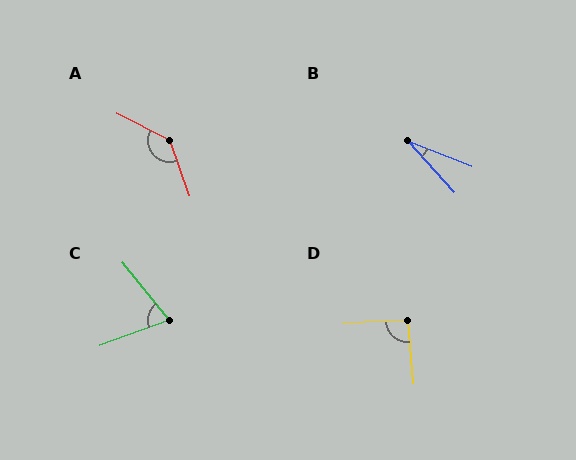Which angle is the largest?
A, at approximately 136 degrees.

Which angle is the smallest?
B, at approximately 26 degrees.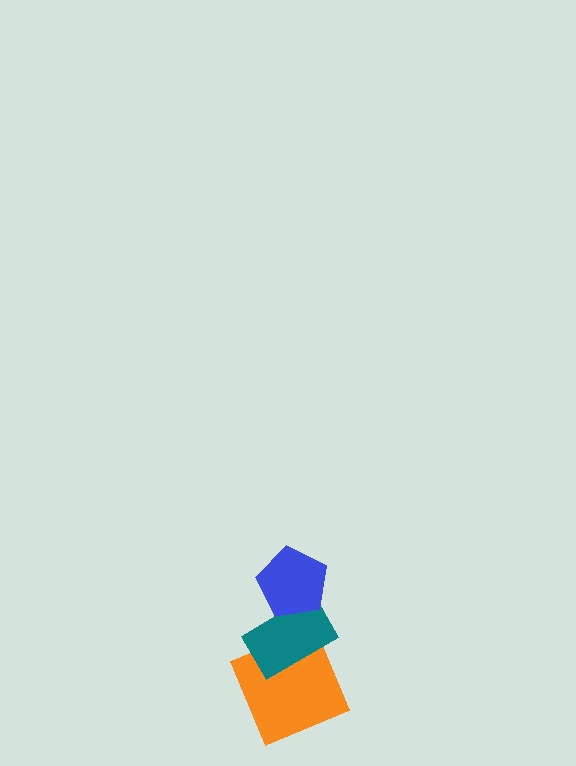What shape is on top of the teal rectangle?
The blue pentagon is on top of the teal rectangle.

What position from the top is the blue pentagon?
The blue pentagon is 1st from the top.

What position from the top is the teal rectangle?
The teal rectangle is 2nd from the top.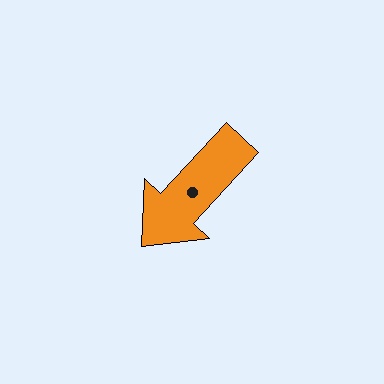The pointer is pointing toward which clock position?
Roughly 7 o'clock.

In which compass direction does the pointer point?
Southwest.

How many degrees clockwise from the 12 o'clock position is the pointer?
Approximately 223 degrees.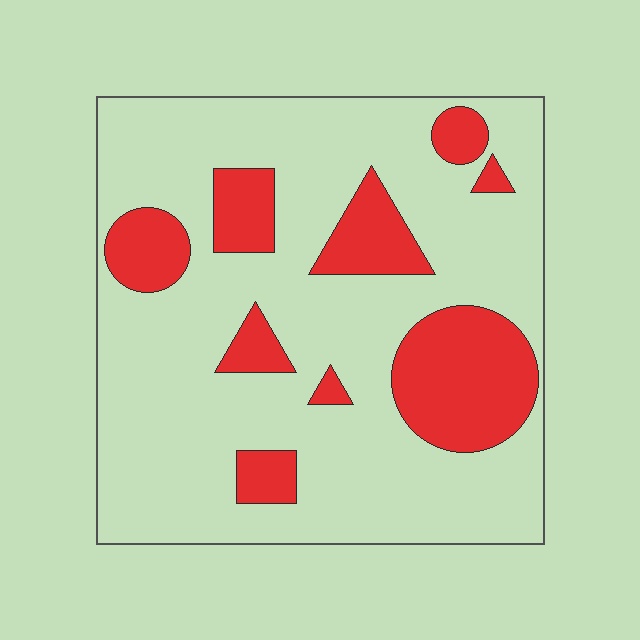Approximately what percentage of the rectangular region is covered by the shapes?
Approximately 25%.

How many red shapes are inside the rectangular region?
9.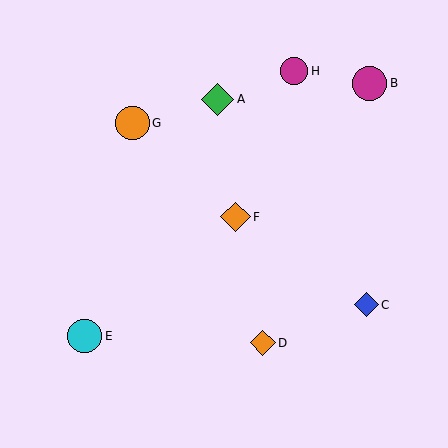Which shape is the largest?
The magenta circle (labeled B) is the largest.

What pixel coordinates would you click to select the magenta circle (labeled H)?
Click at (294, 71) to select the magenta circle H.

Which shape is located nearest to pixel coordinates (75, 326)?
The cyan circle (labeled E) at (85, 336) is nearest to that location.